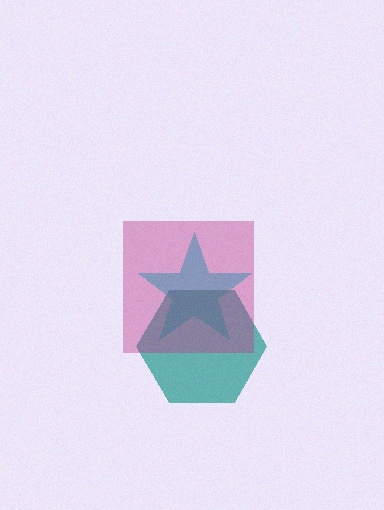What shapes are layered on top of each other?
The layered shapes are: a cyan star, a teal hexagon, a magenta square.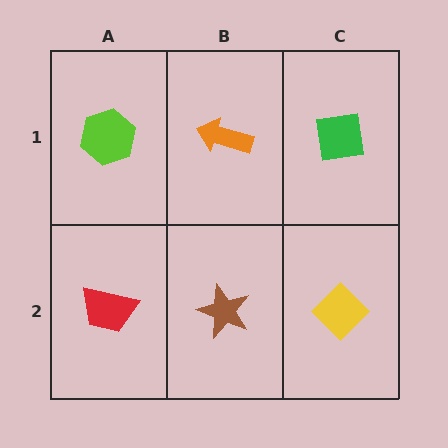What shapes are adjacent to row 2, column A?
A lime hexagon (row 1, column A), a brown star (row 2, column B).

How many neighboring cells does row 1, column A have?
2.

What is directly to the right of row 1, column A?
An orange arrow.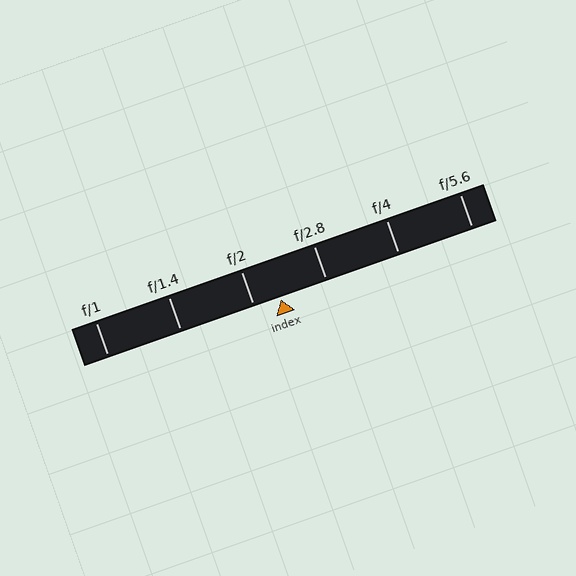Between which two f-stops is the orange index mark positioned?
The index mark is between f/2 and f/2.8.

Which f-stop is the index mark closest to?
The index mark is closest to f/2.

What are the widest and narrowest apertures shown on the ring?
The widest aperture shown is f/1 and the narrowest is f/5.6.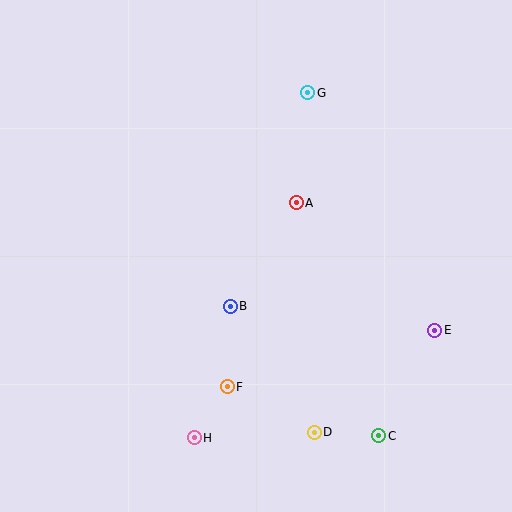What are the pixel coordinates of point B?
Point B is at (230, 306).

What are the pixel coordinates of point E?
Point E is at (435, 330).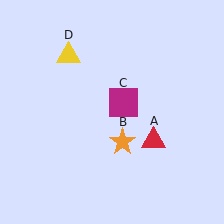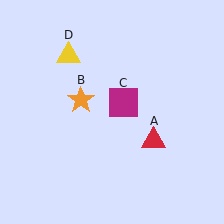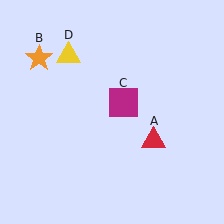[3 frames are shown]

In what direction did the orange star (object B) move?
The orange star (object B) moved up and to the left.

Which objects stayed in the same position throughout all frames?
Red triangle (object A) and magenta square (object C) and yellow triangle (object D) remained stationary.